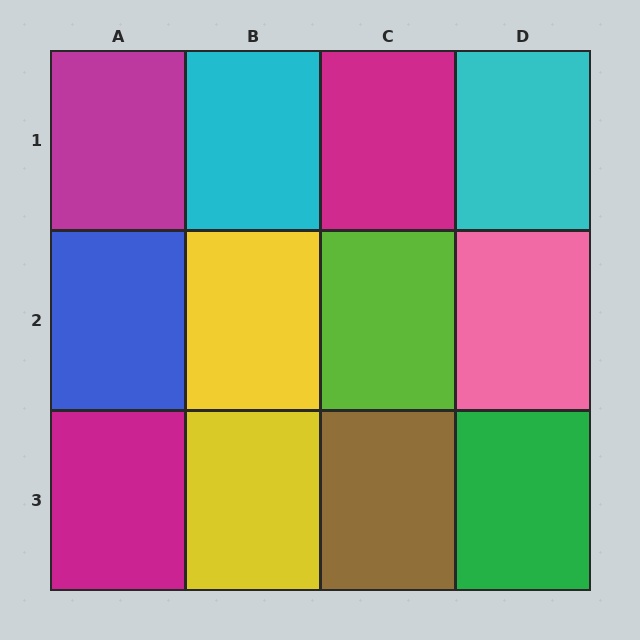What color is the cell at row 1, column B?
Cyan.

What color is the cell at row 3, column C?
Brown.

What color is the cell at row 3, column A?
Magenta.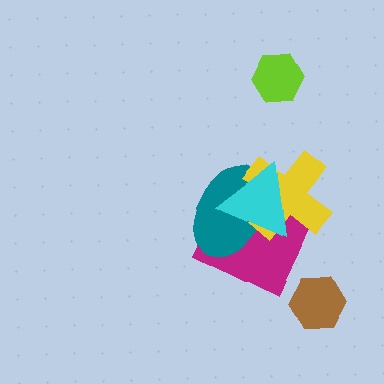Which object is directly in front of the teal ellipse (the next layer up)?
The yellow cross is directly in front of the teal ellipse.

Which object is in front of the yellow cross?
The cyan triangle is in front of the yellow cross.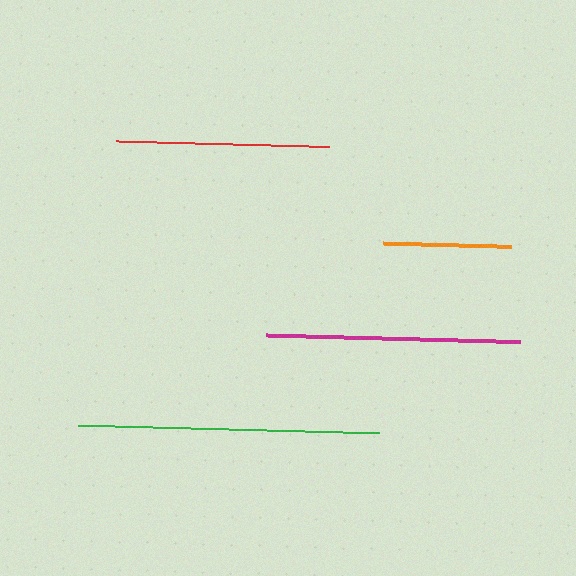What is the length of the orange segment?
The orange segment is approximately 129 pixels long.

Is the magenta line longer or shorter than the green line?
The green line is longer than the magenta line.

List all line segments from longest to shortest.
From longest to shortest: green, magenta, red, orange.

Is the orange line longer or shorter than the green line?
The green line is longer than the orange line.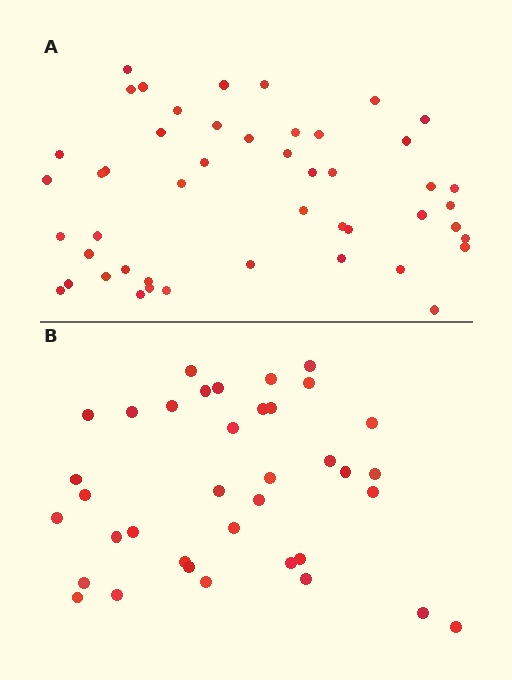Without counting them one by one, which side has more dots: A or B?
Region A (the top region) has more dots.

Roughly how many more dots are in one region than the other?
Region A has roughly 12 or so more dots than region B.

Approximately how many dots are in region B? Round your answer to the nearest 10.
About 40 dots. (The exact count is 37, which rounds to 40.)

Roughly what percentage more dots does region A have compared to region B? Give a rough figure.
About 30% more.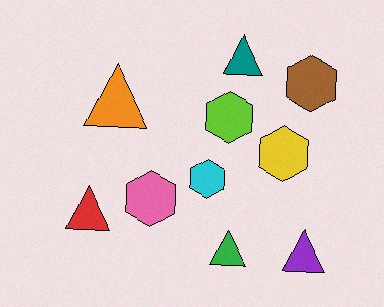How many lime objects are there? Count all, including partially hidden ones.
There is 1 lime object.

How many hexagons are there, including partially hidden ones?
There are 5 hexagons.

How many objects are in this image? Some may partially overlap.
There are 10 objects.